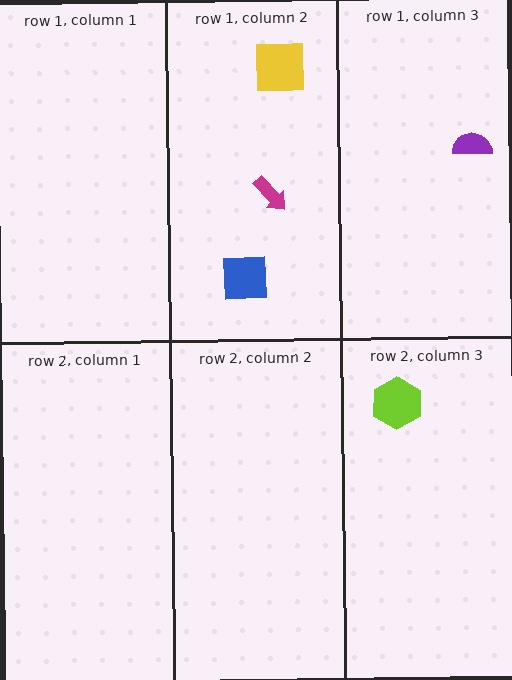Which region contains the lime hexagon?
The row 2, column 3 region.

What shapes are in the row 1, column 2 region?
The blue square, the yellow square, the magenta arrow.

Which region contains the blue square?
The row 1, column 2 region.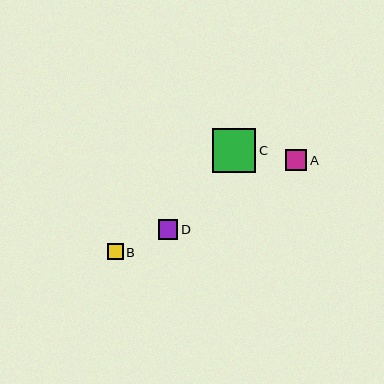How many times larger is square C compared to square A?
Square C is approximately 2.1 times the size of square A.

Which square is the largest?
Square C is the largest with a size of approximately 44 pixels.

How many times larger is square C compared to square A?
Square C is approximately 2.1 times the size of square A.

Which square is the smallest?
Square B is the smallest with a size of approximately 16 pixels.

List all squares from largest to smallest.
From largest to smallest: C, A, D, B.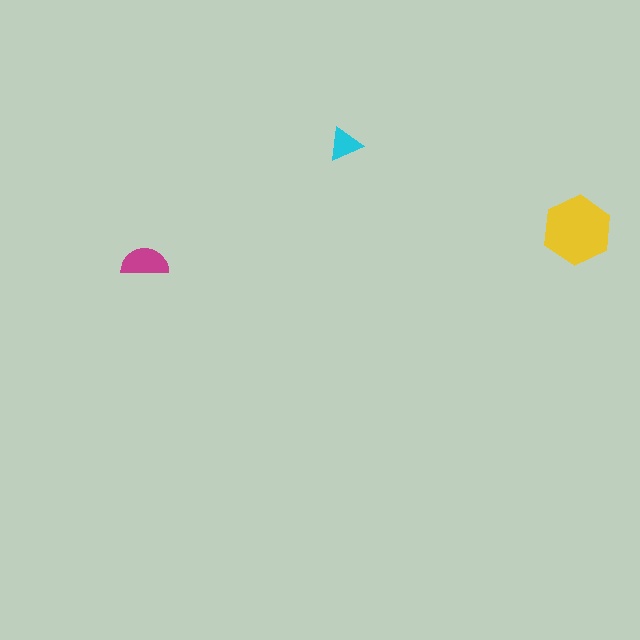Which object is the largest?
The yellow hexagon.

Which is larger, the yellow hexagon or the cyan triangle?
The yellow hexagon.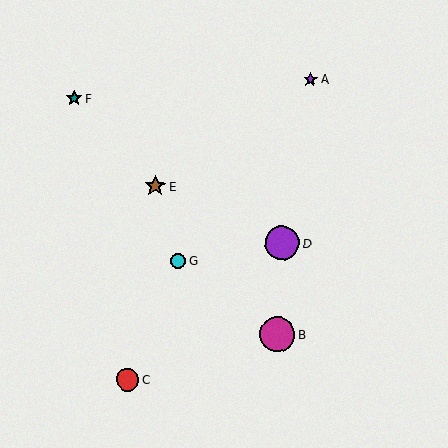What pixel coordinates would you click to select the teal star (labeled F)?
Click at (74, 99) to select the teal star F.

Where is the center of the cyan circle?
The center of the cyan circle is at (178, 261).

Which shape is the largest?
The magenta circle (labeled B) is the largest.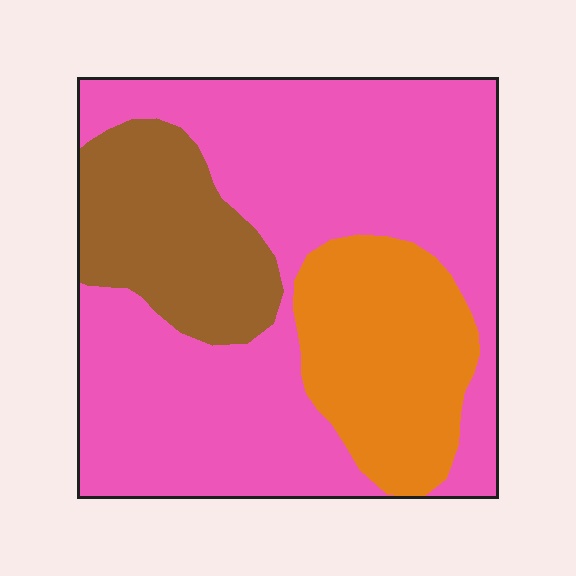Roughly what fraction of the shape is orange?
Orange takes up less than a quarter of the shape.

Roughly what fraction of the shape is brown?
Brown covers 18% of the shape.